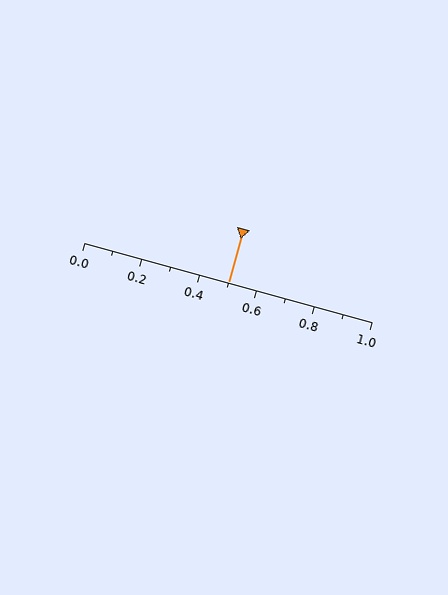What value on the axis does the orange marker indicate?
The marker indicates approximately 0.5.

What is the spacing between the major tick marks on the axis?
The major ticks are spaced 0.2 apart.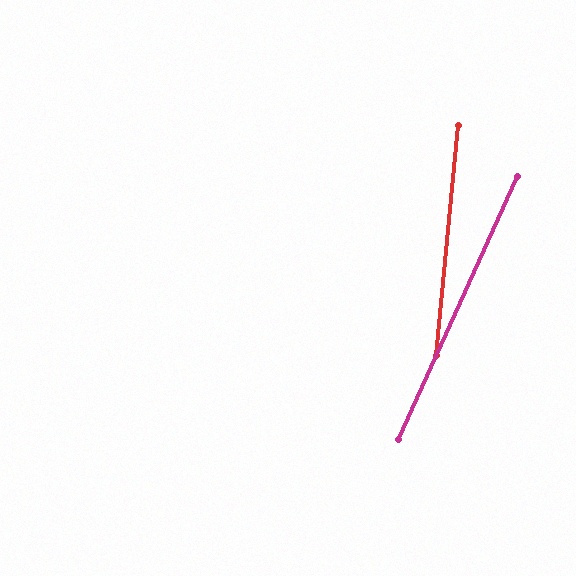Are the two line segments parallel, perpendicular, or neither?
Neither parallel nor perpendicular — they differ by about 19°.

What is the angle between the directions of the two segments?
Approximately 19 degrees.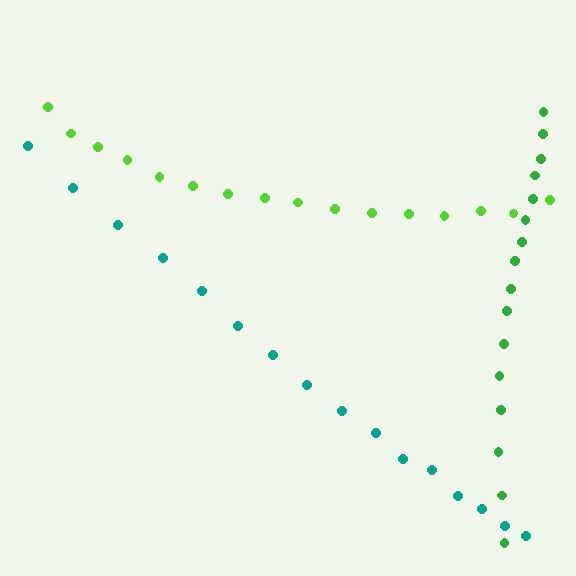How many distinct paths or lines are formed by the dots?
There are 3 distinct paths.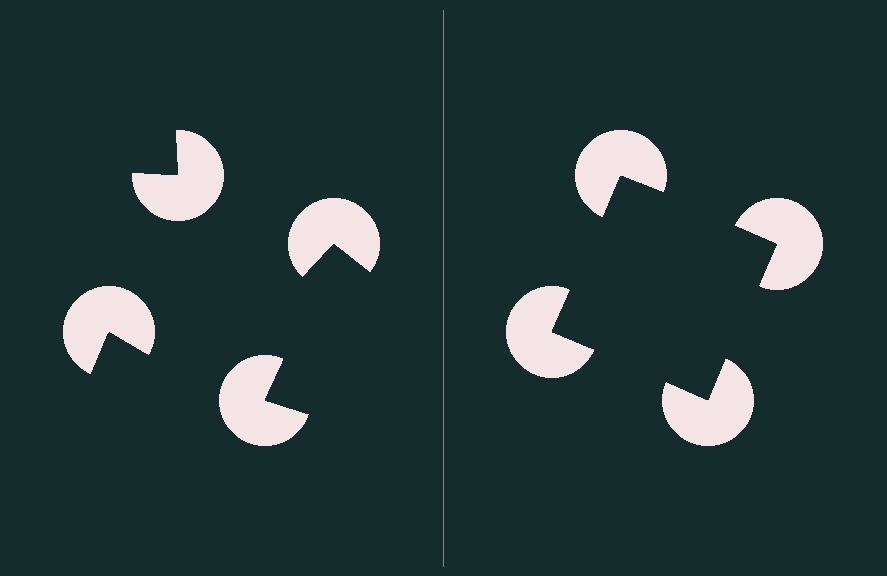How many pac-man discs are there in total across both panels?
8 — 4 on each side.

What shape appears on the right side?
An illusory square.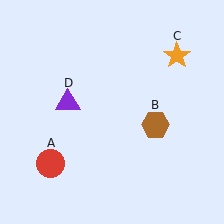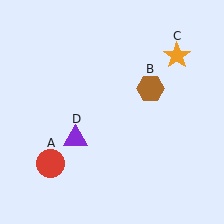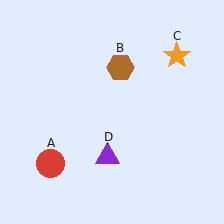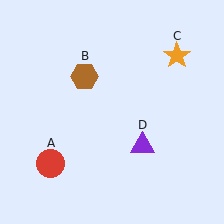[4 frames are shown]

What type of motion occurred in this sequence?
The brown hexagon (object B), purple triangle (object D) rotated counterclockwise around the center of the scene.